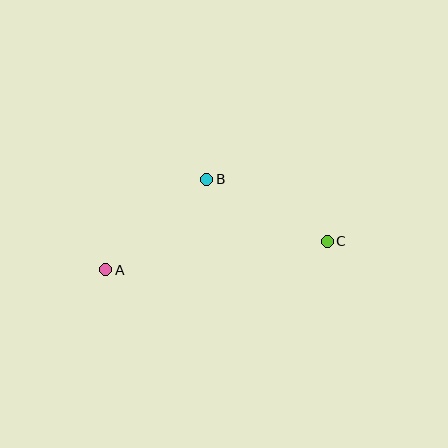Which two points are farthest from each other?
Points A and C are farthest from each other.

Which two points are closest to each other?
Points A and B are closest to each other.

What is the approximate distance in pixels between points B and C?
The distance between B and C is approximately 136 pixels.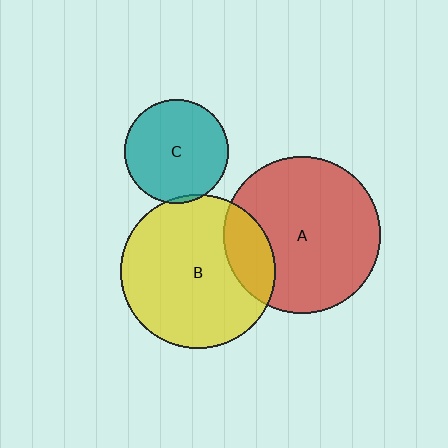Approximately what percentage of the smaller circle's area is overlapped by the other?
Approximately 5%.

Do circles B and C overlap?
Yes.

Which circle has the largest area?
Circle A (red).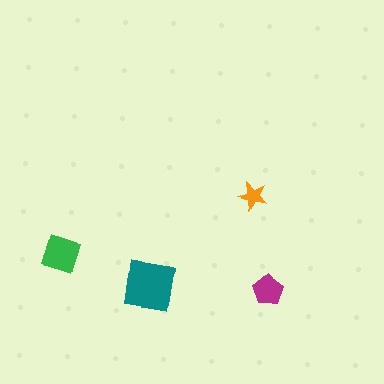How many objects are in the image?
There are 4 objects in the image.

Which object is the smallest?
The orange star.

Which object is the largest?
The teal square.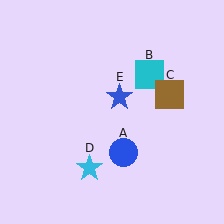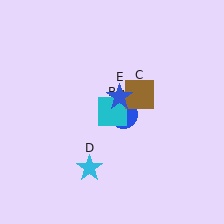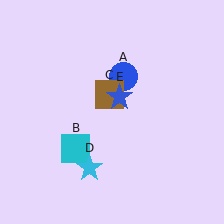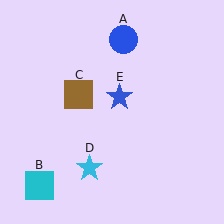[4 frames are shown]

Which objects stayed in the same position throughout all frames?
Cyan star (object D) and blue star (object E) remained stationary.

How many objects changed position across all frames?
3 objects changed position: blue circle (object A), cyan square (object B), brown square (object C).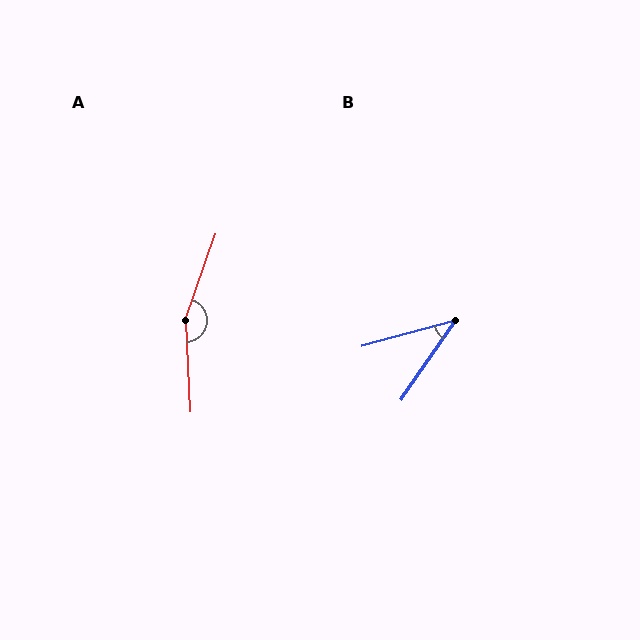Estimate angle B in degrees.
Approximately 40 degrees.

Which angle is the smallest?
B, at approximately 40 degrees.